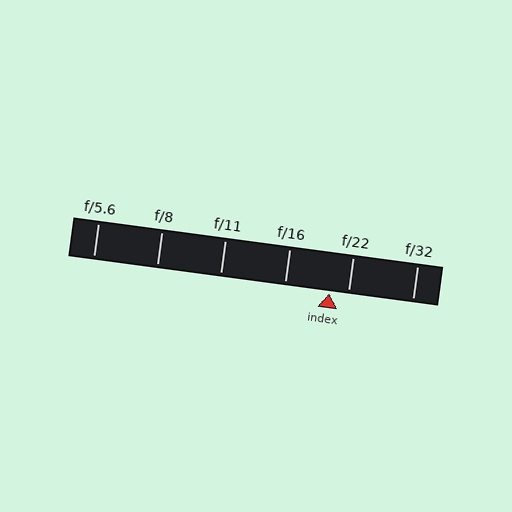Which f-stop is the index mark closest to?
The index mark is closest to f/22.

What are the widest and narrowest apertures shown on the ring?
The widest aperture shown is f/5.6 and the narrowest is f/32.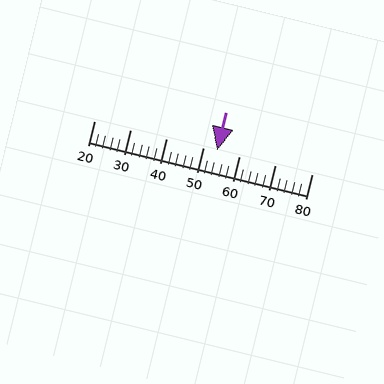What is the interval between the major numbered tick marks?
The major tick marks are spaced 10 units apart.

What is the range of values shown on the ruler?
The ruler shows values from 20 to 80.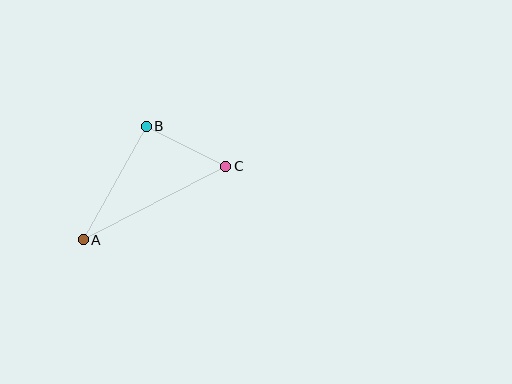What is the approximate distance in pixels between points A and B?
The distance between A and B is approximately 130 pixels.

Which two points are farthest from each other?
Points A and C are farthest from each other.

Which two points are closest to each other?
Points B and C are closest to each other.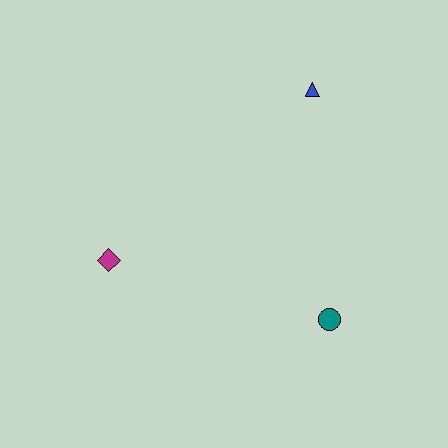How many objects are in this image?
There are 3 objects.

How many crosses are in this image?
There are no crosses.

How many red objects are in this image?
There are no red objects.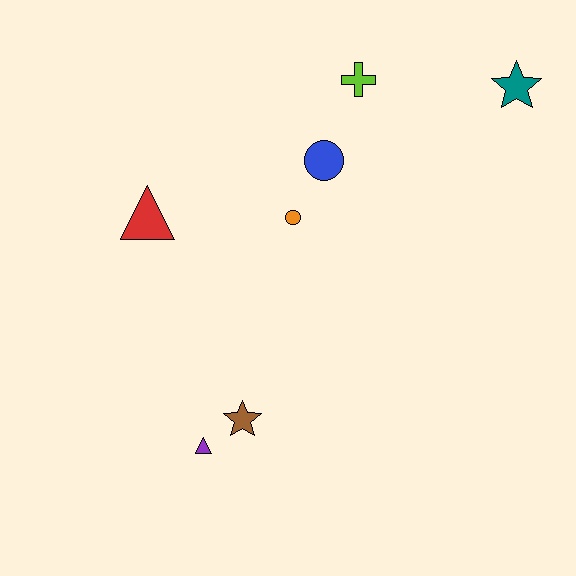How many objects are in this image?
There are 7 objects.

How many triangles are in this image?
There are 2 triangles.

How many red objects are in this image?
There is 1 red object.